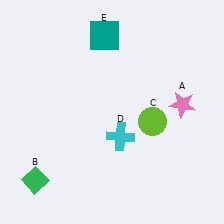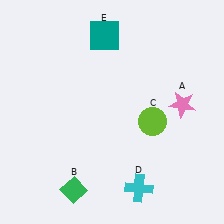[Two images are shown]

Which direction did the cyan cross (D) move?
The cyan cross (D) moved down.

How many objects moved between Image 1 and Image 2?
2 objects moved between the two images.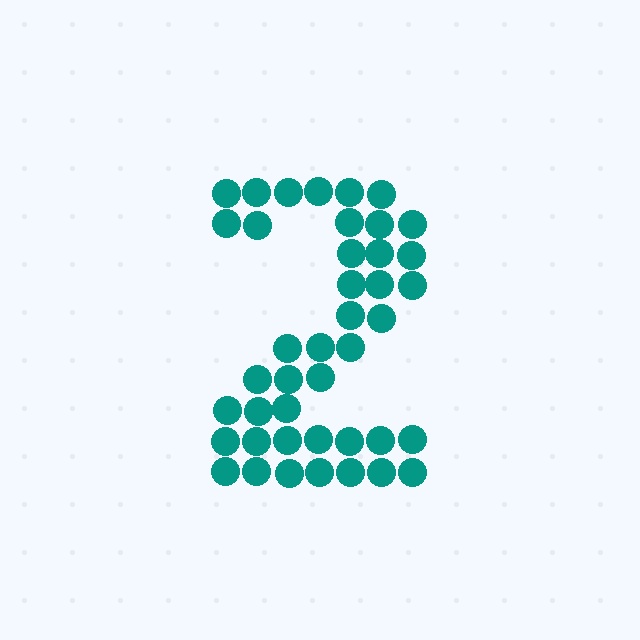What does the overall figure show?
The overall figure shows the digit 2.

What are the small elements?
The small elements are circles.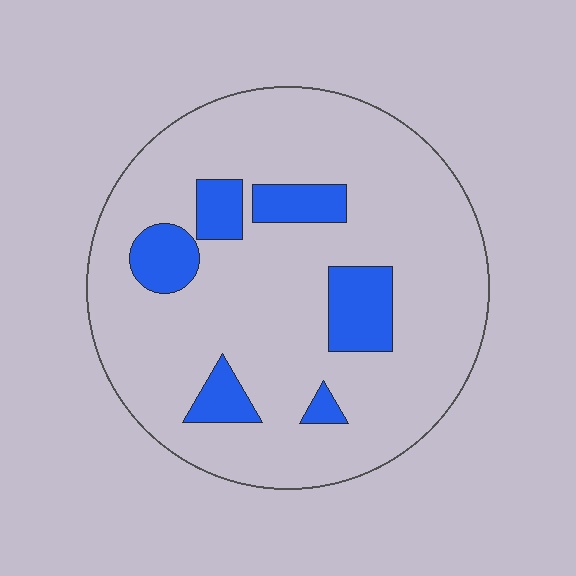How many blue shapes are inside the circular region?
6.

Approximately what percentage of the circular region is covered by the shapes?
Approximately 15%.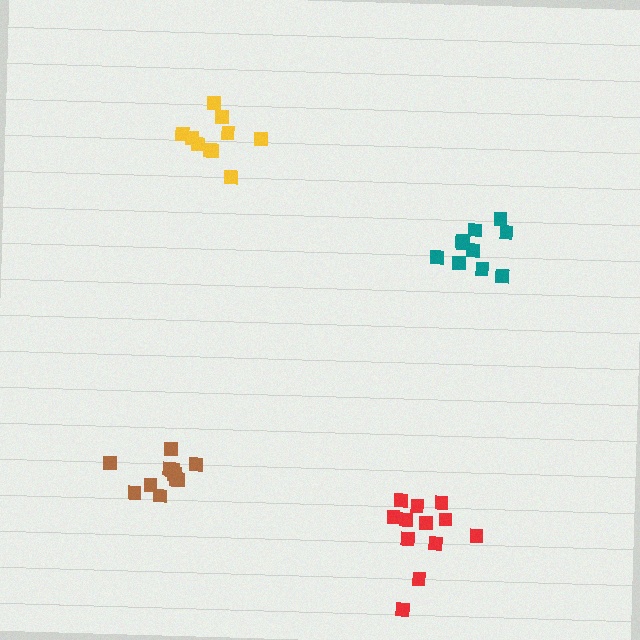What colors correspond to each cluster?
The clusters are colored: teal, brown, yellow, red.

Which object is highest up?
The yellow cluster is topmost.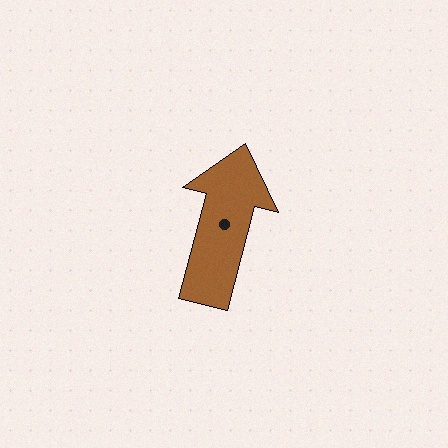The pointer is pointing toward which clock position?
Roughly 12 o'clock.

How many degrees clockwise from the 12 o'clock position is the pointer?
Approximately 15 degrees.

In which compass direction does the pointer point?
North.